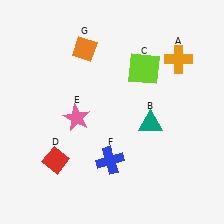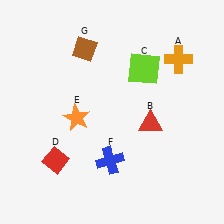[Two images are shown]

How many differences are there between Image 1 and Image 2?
There are 3 differences between the two images.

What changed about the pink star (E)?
In Image 1, E is pink. In Image 2, it changed to orange.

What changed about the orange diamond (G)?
In Image 1, G is orange. In Image 2, it changed to brown.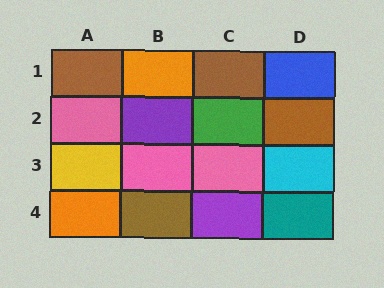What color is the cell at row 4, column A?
Orange.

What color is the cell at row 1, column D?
Blue.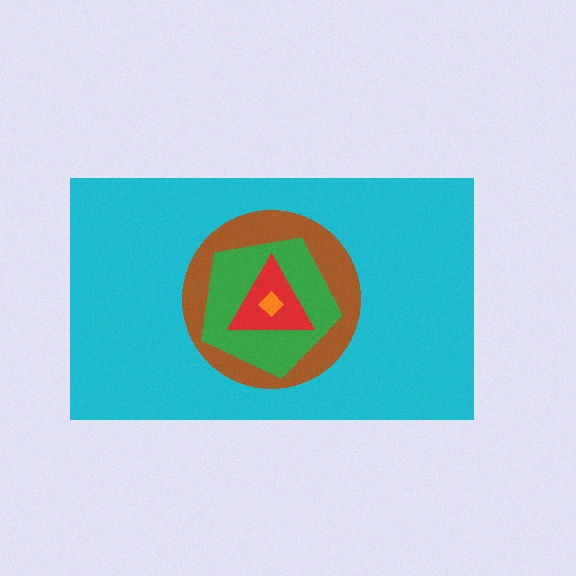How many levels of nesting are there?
5.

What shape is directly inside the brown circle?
The green pentagon.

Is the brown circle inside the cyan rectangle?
Yes.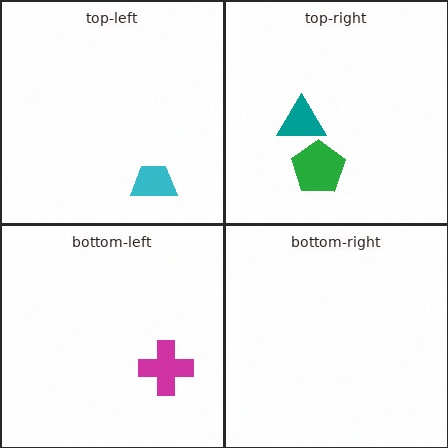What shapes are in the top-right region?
The green pentagon, the teal triangle.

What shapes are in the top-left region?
The cyan trapezoid.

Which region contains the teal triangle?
The top-right region.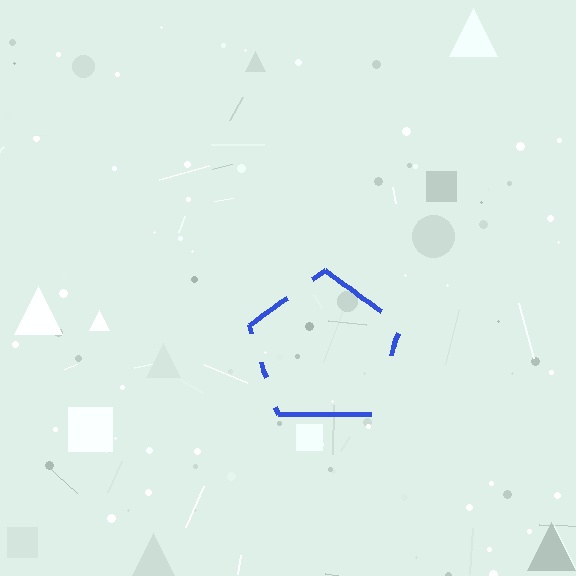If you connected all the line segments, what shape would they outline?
They would outline a pentagon.